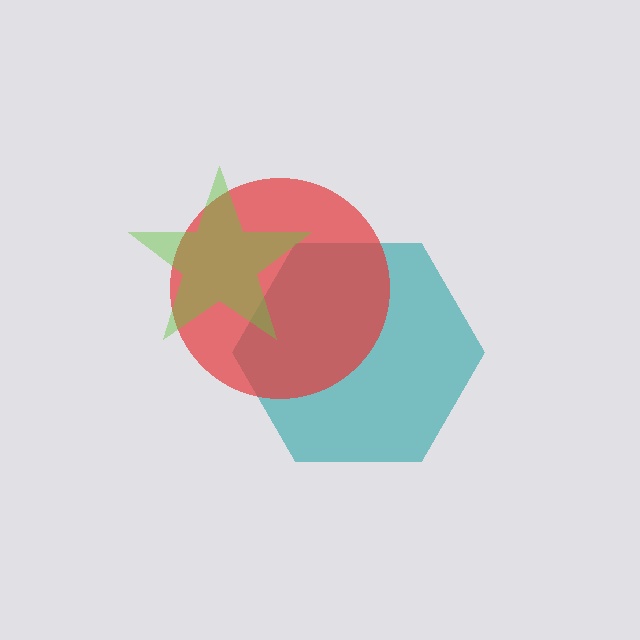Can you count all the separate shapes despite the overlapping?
Yes, there are 3 separate shapes.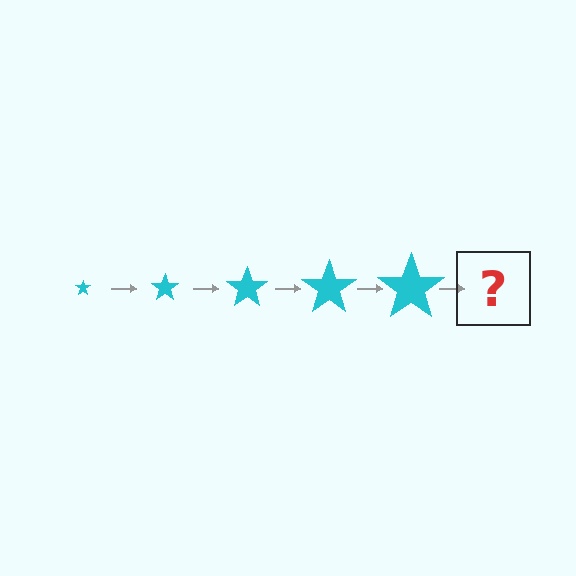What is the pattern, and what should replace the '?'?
The pattern is that the star gets progressively larger each step. The '?' should be a cyan star, larger than the previous one.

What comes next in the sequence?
The next element should be a cyan star, larger than the previous one.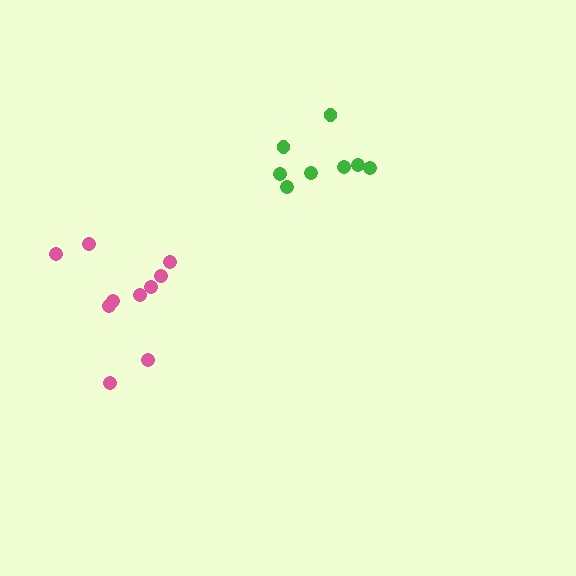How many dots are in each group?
Group 1: 8 dots, Group 2: 10 dots (18 total).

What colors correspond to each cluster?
The clusters are colored: green, pink.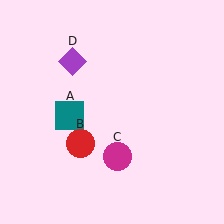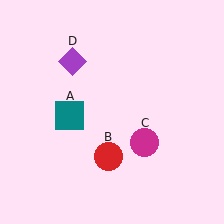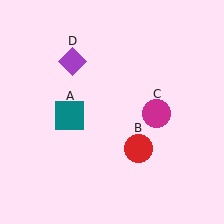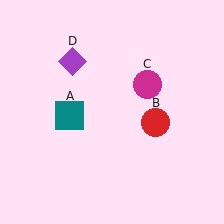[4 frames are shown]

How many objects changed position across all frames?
2 objects changed position: red circle (object B), magenta circle (object C).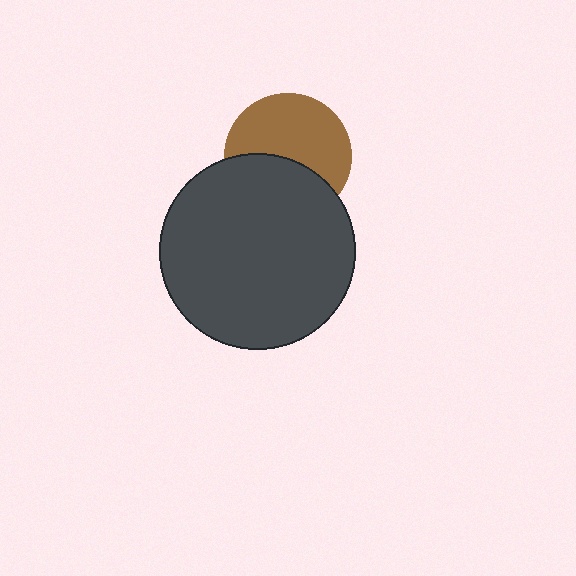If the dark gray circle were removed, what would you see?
You would see the complete brown circle.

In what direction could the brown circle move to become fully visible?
The brown circle could move up. That would shift it out from behind the dark gray circle entirely.